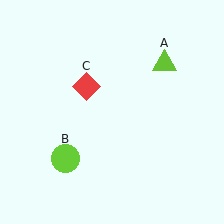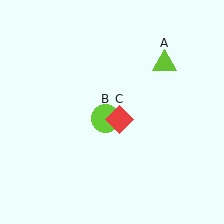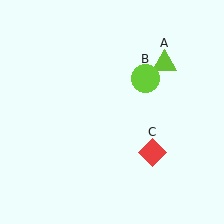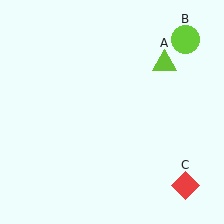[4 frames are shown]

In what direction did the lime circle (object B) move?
The lime circle (object B) moved up and to the right.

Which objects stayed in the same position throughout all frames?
Lime triangle (object A) remained stationary.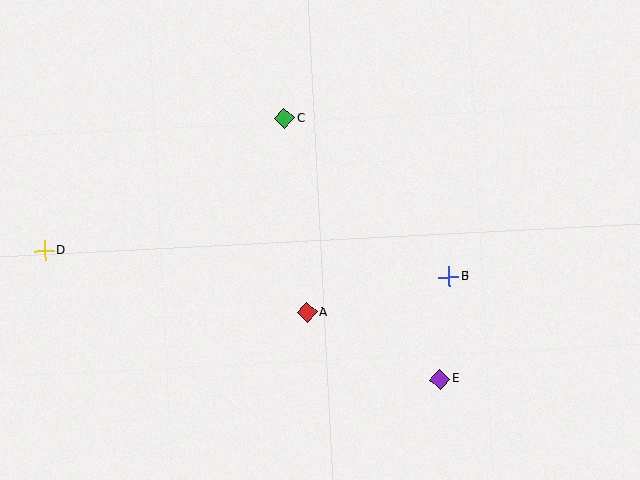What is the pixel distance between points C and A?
The distance between C and A is 195 pixels.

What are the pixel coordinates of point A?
Point A is at (307, 312).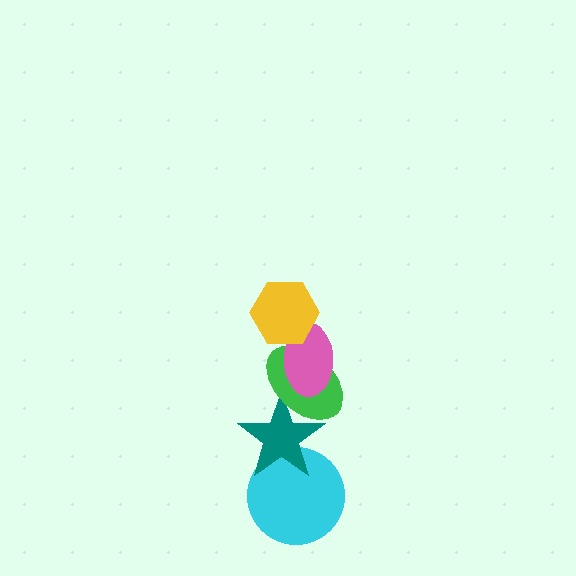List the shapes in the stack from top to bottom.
From top to bottom: the yellow hexagon, the pink ellipse, the green ellipse, the teal star, the cyan circle.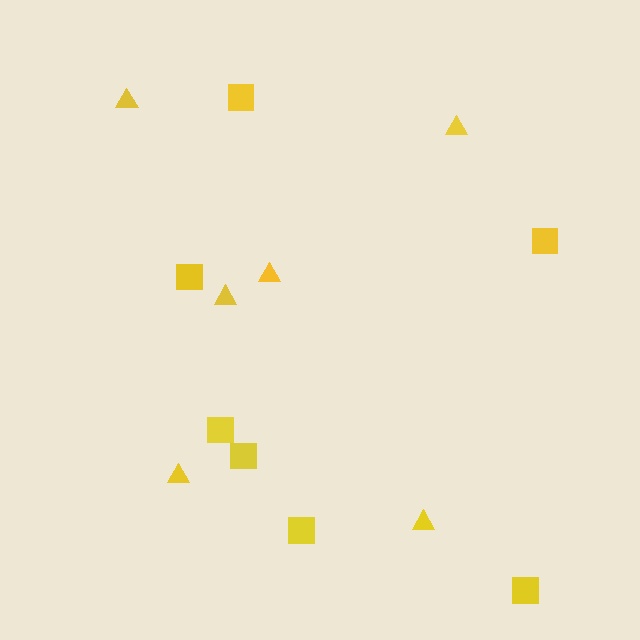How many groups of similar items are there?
There are 2 groups: one group of squares (7) and one group of triangles (6).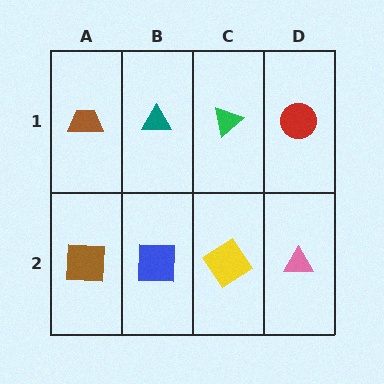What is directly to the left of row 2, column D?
A yellow diamond.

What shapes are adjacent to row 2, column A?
A brown trapezoid (row 1, column A), a blue square (row 2, column B).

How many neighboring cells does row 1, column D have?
2.